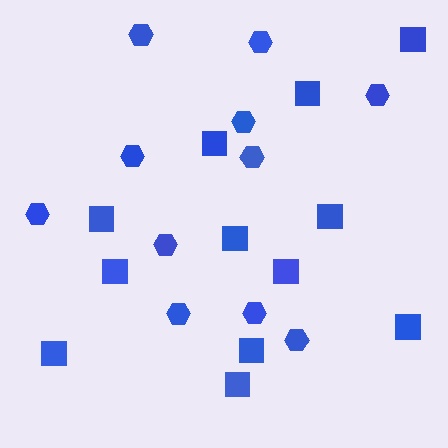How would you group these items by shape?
There are 2 groups: one group of squares (12) and one group of hexagons (11).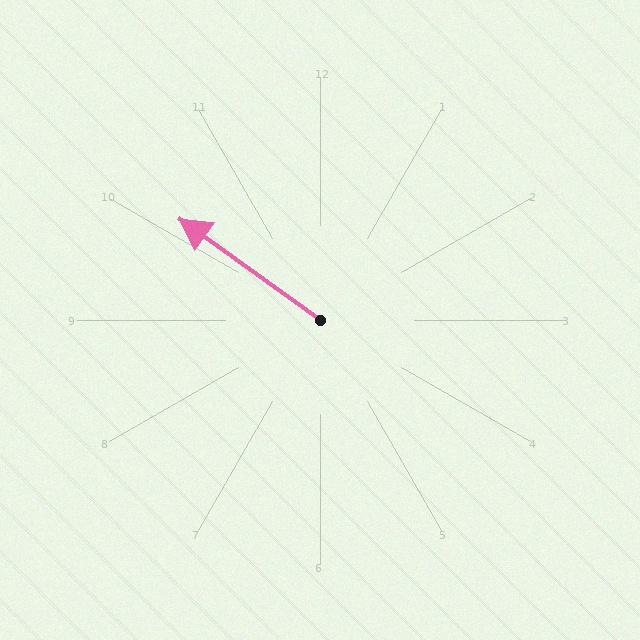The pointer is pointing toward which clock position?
Roughly 10 o'clock.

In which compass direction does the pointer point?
Northwest.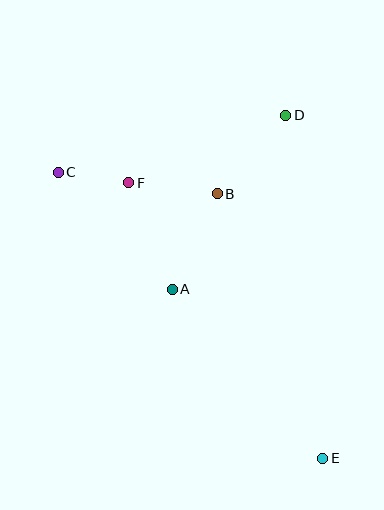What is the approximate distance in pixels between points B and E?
The distance between B and E is approximately 285 pixels.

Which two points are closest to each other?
Points C and F are closest to each other.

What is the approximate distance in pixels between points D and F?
The distance between D and F is approximately 171 pixels.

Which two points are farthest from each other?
Points C and E are farthest from each other.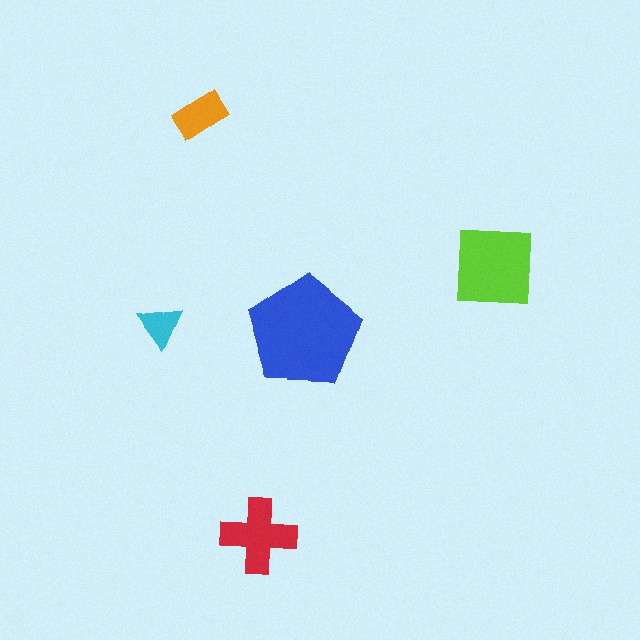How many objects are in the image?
There are 5 objects in the image.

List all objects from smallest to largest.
The cyan triangle, the orange rectangle, the red cross, the lime square, the blue pentagon.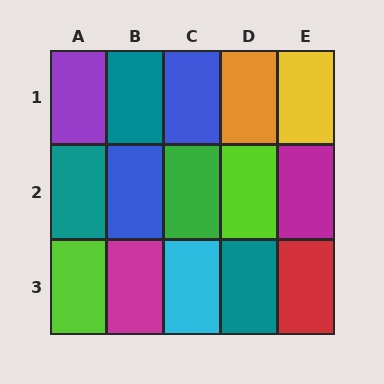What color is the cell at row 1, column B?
Teal.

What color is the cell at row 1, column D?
Orange.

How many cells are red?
1 cell is red.